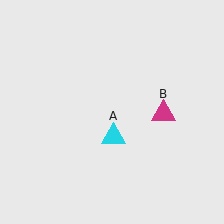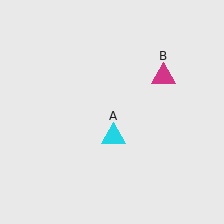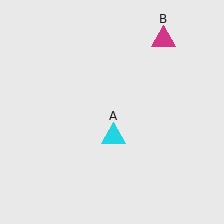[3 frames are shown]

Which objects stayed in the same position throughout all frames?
Cyan triangle (object A) remained stationary.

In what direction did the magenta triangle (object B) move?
The magenta triangle (object B) moved up.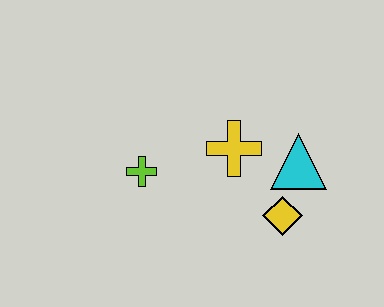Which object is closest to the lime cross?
The yellow cross is closest to the lime cross.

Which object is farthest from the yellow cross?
The lime cross is farthest from the yellow cross.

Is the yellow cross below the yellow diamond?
No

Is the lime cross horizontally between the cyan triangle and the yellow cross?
No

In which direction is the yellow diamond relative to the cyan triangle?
The yellow diamond is below the cyan triangle.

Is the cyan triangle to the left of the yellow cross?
No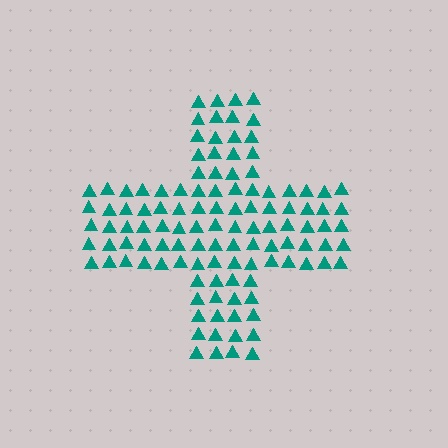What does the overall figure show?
The overall figure shows a cross.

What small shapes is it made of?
It is made of small triangles.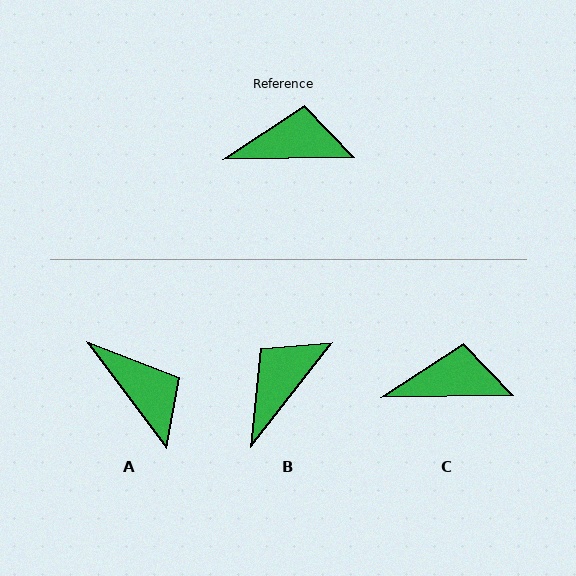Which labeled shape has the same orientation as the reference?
C.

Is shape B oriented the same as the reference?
No, it is off by about 51 degrees.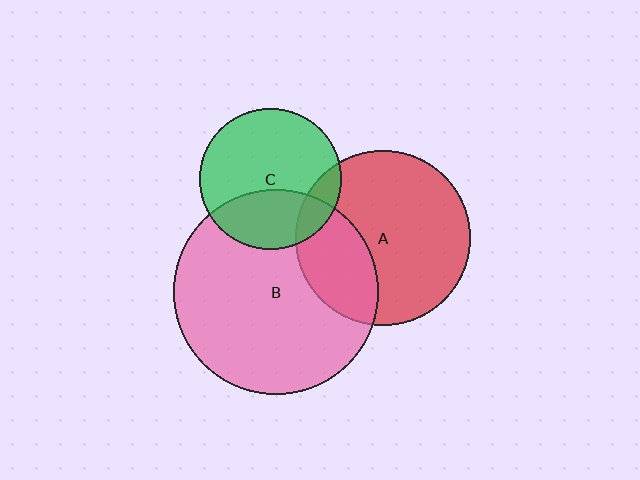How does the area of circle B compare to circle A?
Approximately 1.4 times.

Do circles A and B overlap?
Yes.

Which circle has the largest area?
Circle B (pink).